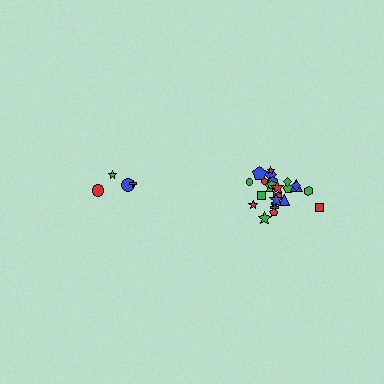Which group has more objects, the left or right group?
The right group.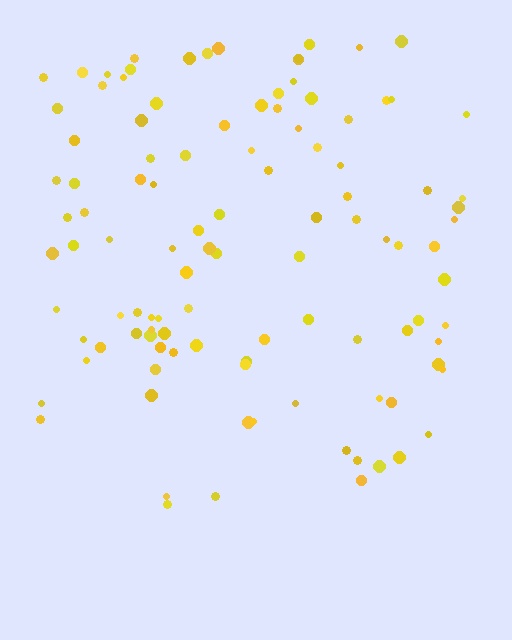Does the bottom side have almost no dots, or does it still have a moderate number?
Still a moderate number, just noticeably fewer than the top.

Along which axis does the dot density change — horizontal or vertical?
Vertical.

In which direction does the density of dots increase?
From bottom to top, with the top side densest.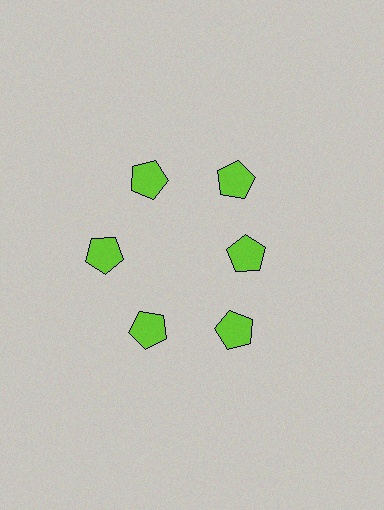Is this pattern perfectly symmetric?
No. The 6 lime pentagons are arranged in a ring, but one element near the 3 o'clock position is pulled inward toward the center, breaking the 6-fold rotational symmetry.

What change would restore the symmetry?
The symmetry would be restored by moving it outward, back onto the ring so that all 6 pentagons sit at equal angles and equal distance from the center.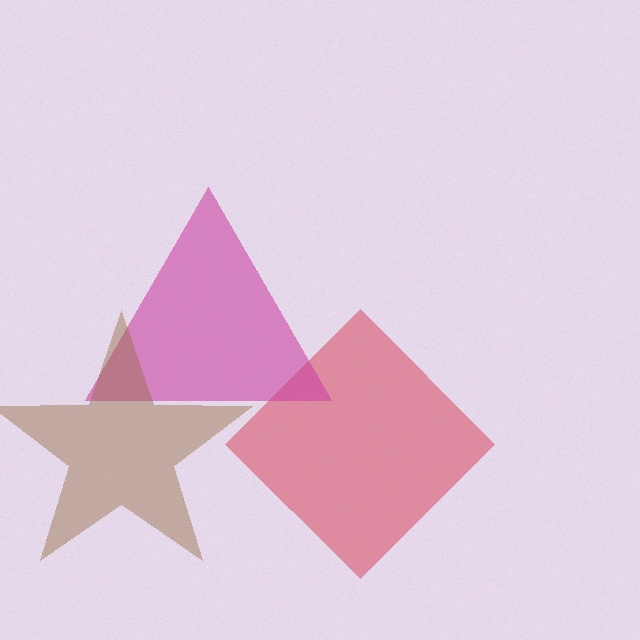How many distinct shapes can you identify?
There are 3 distinct shapes: a red diamond, a magenta triangle, a brown star.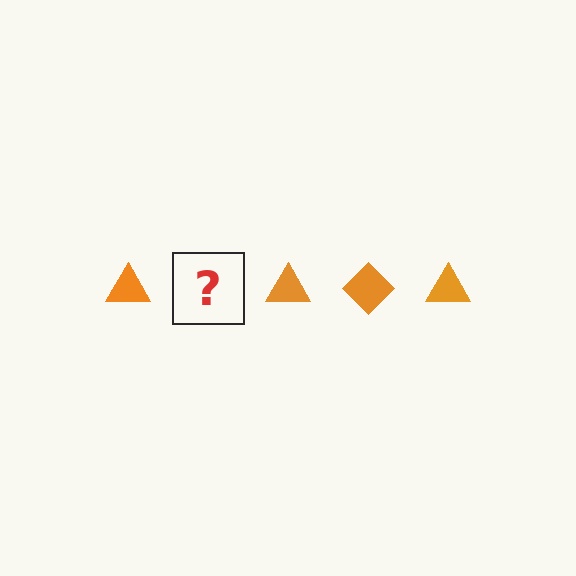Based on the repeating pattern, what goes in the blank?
The blank should be an orange diamond.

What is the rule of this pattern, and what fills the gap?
The rule is that the pattern cycles through triangle, diamond shapes in orange. The gap should be filled with an orange diamond.